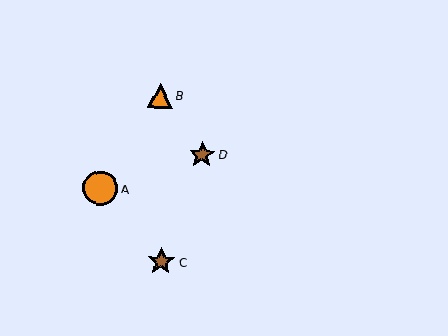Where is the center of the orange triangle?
The center of the orange triangle is at (160, 96).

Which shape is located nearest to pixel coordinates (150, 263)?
The brown star (labeled C) at (161, 262) is nearest to that location.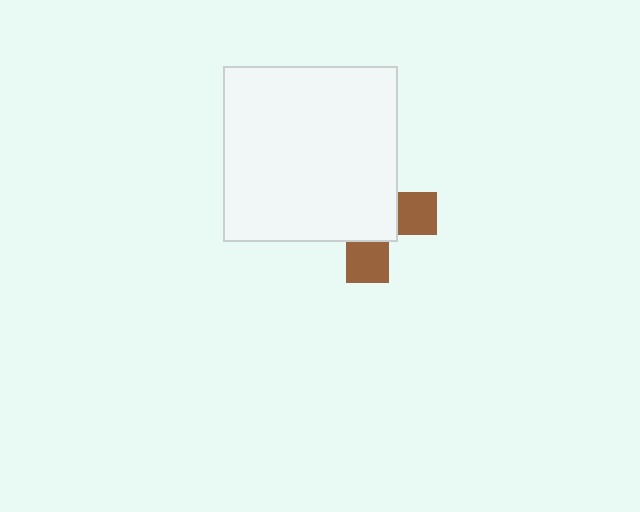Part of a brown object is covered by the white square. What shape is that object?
It is a cross.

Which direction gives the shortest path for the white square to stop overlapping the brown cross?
Moving toward the upper-left gives the shortest separation.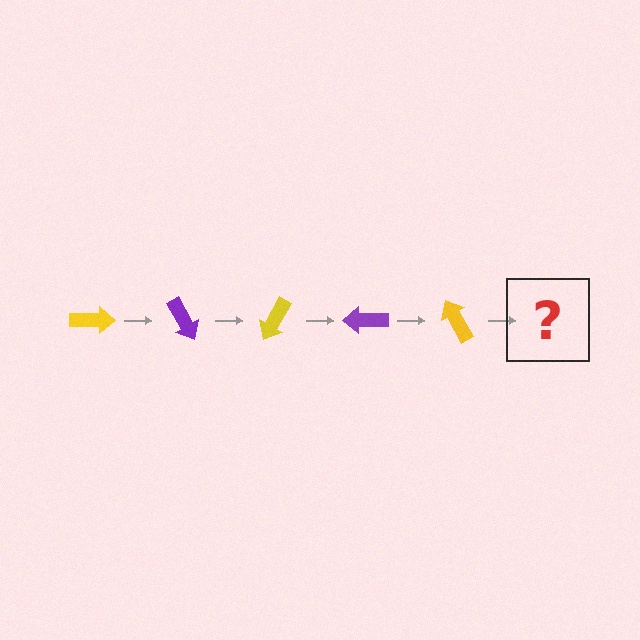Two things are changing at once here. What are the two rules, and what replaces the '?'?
The two rules are that it rotates 60 degrees each step and the color cycles through yellow and purple. The '?' should be a purple arrow, rotated 300 degrees from the start.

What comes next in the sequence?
The next element should be a purple arrow, rotated 300 degrees from the start.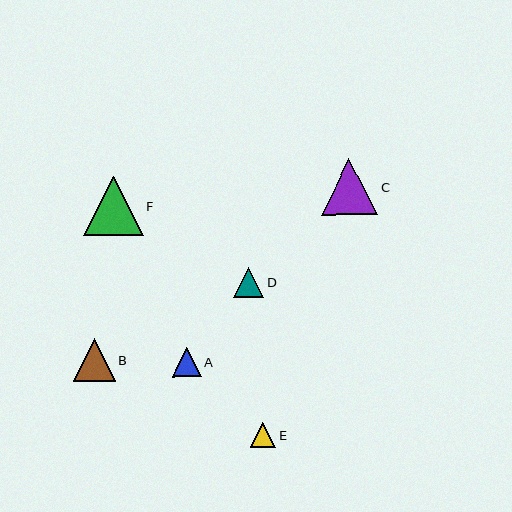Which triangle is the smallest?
Triangle E is the smallest with a size of approximately 25 pixels.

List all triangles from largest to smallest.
From largest to smallest: F, C, B, D, A, E.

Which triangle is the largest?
Triangle F is the largest with a size of approximately 59 pixels.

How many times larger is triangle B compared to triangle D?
Triangle B is approximately 1.4 times the size of triangle D.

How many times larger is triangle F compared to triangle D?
Triangle F is approximately 2.0 times the size of triangle D.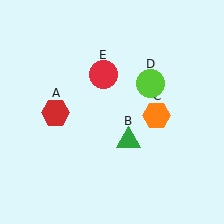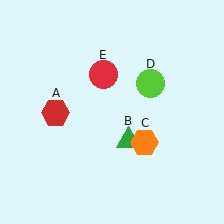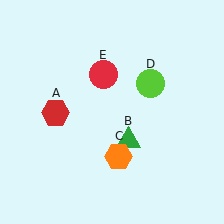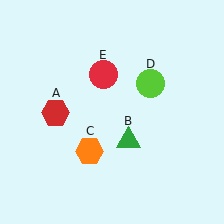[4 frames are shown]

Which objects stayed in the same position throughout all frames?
Red hexagon (object A) and green triangle (object B) and lime circle (object D) and red circle (object E) remained stationary.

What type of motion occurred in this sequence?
The orange hexagon (object C) rotated clockwise around the center of the scene.